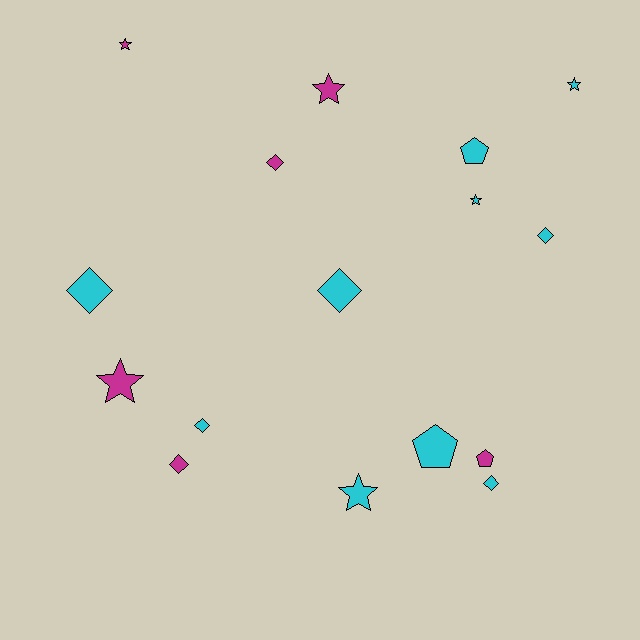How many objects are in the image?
There are 16 objects.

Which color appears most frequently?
Cyan, with 10 objects.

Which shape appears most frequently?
Diamond, with 7 objects.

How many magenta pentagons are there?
There is 1 magenta pentagon.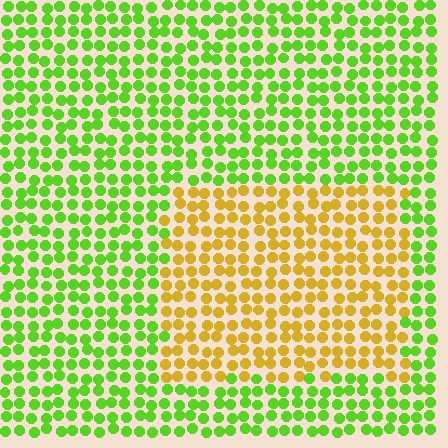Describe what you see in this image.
The image is filled with small lime elements in a uniform arrangement. A rectangle-shaped region is visible where the elements are tinted to a slightly different hue, forming a subtle color boundary.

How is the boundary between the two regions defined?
The boundary is defined purely by a slight shift in hue (about 55 degrees). Spacing, size, and orientation are identical on both sides.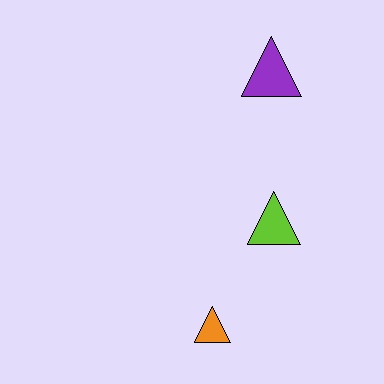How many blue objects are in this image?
There are no blue objects.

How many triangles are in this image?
There are 3 triangles.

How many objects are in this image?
There are 3 objects.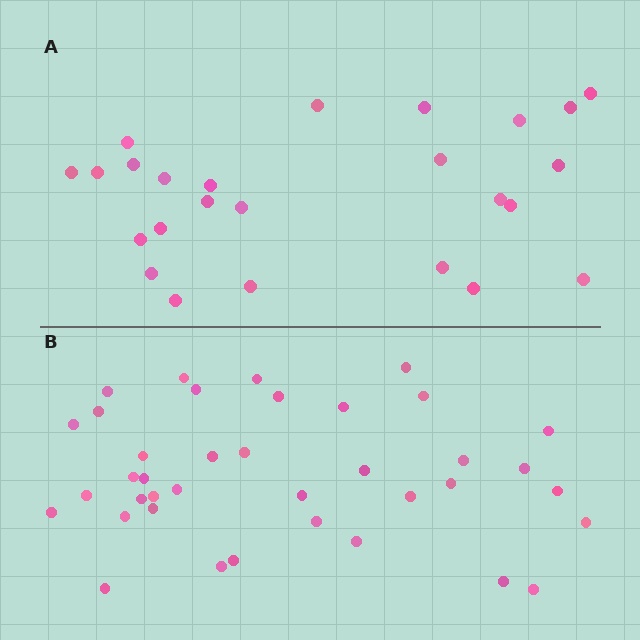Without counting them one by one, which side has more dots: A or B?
Region B (the bottom region) has more dots.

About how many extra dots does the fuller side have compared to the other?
Region B has approximately 15 more dots than region A.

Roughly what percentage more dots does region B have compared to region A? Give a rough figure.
About 50% more.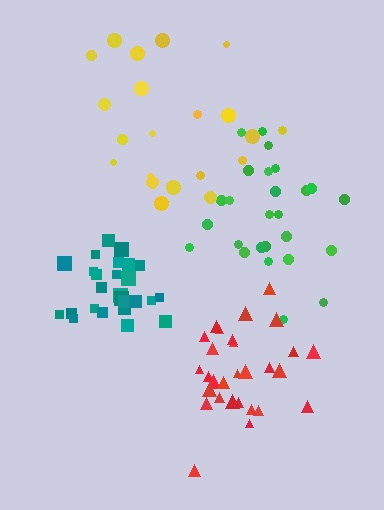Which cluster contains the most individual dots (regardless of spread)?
Red (30).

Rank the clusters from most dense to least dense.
teal, red, green, yellow.